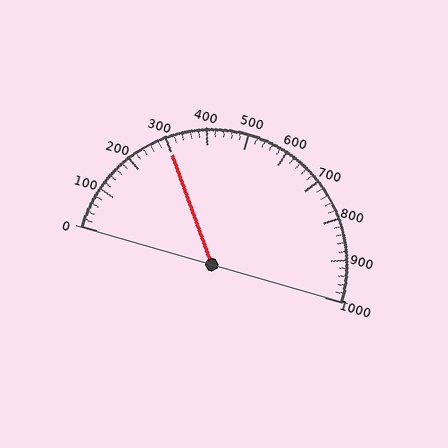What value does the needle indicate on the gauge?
The needle indicates approximately 300.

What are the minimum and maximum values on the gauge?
The gauge ranges from 0 to 1000.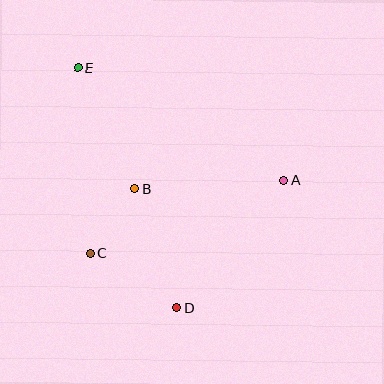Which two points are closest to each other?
Points B and C are closest to each other.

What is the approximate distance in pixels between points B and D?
The distance between B and D is approximately 125 pixels.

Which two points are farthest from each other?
Points D and E are farthest from each other.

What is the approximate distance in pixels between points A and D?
The distance between A and D is approximately 167 pixels.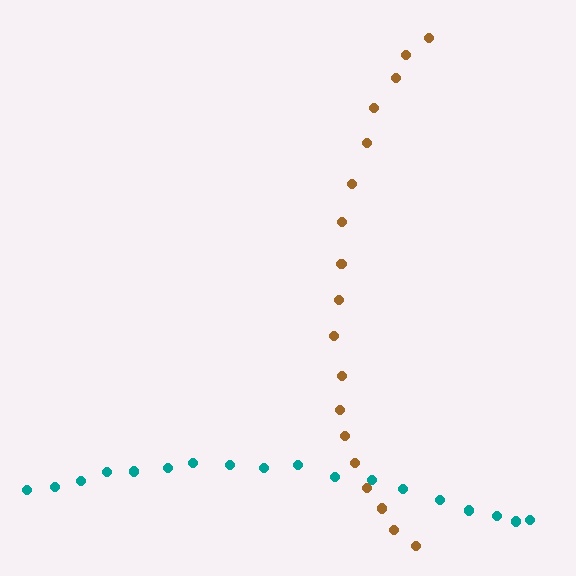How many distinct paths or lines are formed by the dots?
There are 2 distinct paths.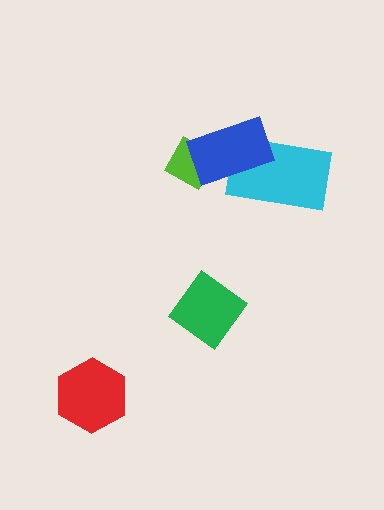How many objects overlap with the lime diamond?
1 object overlaps with the lime diamond.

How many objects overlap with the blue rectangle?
2 objects overlap with the blue rectangle.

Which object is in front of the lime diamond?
The blue rectangle is in front of the lime diamond.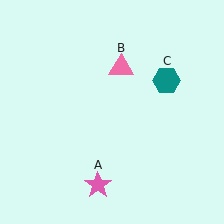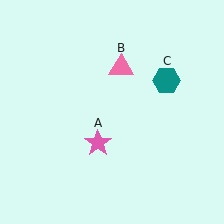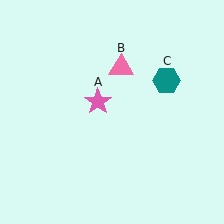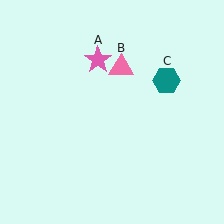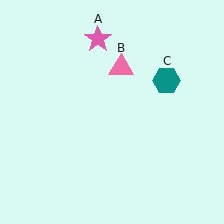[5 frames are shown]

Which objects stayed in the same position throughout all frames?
Pink triangle (object B) and teal hexagon (object C) remained stationary.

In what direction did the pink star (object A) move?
The pink star (object A) moved up.